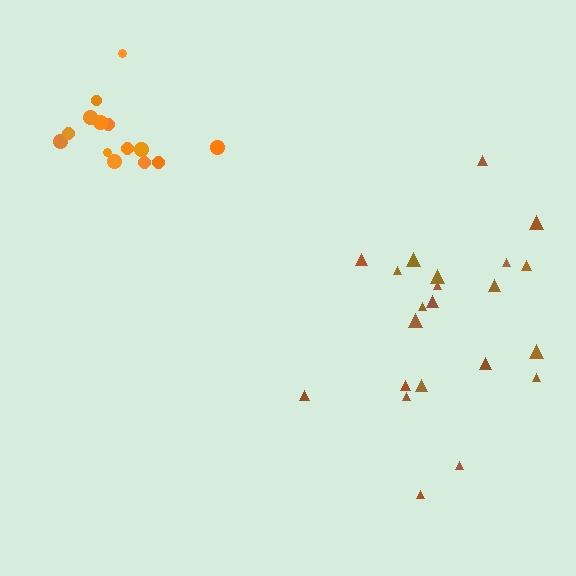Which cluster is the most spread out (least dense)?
Brown.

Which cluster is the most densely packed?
Orange.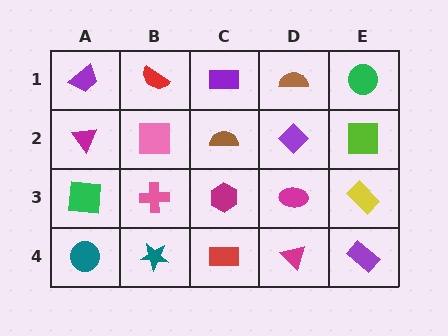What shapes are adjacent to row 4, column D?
A magenta ellipse (row 3, column D), a red rectangle (row 4, column C), a purple rectangle (row 4, column E).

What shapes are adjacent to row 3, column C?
A brown semicircle (row 2, column C), a red rectangle (row 4, column C), a pink cross (row 3, column B), a magenta ellipse (row 3, column D).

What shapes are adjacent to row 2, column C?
A purple rectangle (row 1, column C), a magenta hexagon (row 3, column C), a pink square (row 2, column B), a purple diamond (row 2, column D).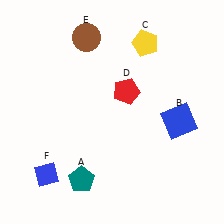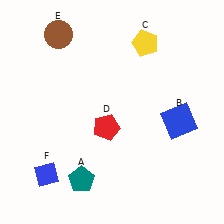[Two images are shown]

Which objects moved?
The objects that moved are: the red pentagon (D), the brown circle (E).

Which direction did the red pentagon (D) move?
The red pentagon (D) moved down.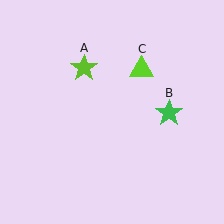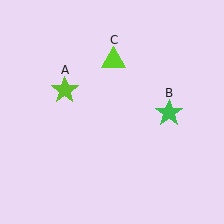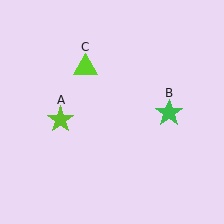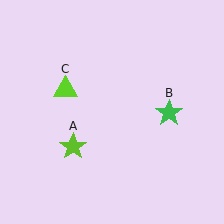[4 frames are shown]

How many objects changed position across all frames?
2 objects changed position: lime star (object A), lime triangle (object C).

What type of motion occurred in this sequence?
The lime star (object A), lime triangle (object C) rotated counterclockwise around the center of the scene.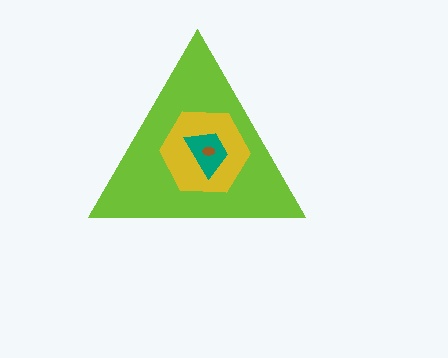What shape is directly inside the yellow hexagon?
The teal trapezoid.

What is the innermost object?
The brown ellipse.